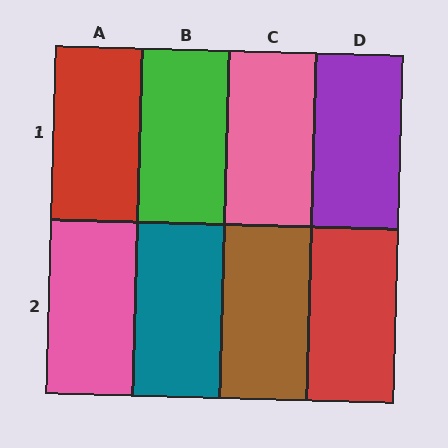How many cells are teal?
1 cell is teal.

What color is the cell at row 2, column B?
Teal.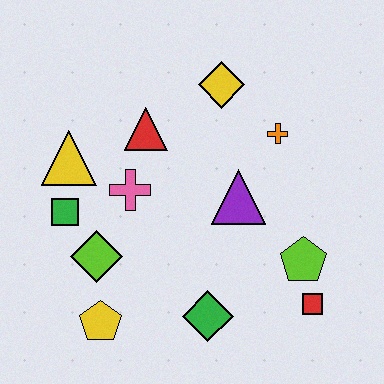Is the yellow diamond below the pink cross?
No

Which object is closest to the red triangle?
The pink cross is closest to the red triangle.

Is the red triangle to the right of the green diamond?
No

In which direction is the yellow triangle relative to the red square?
The yellow triangle is to the left of the red square.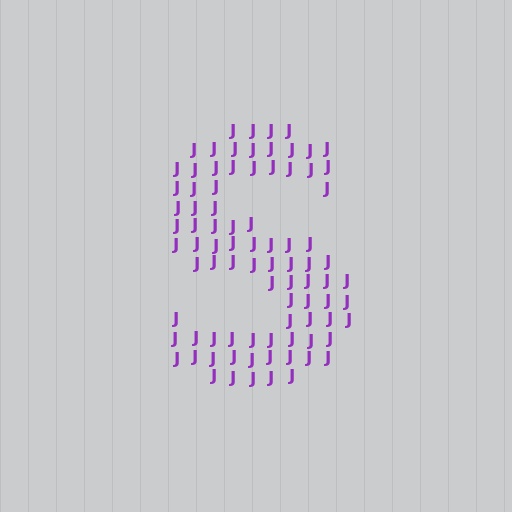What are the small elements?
The small elements are letter J's.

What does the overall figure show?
The overall figure shows the letter S.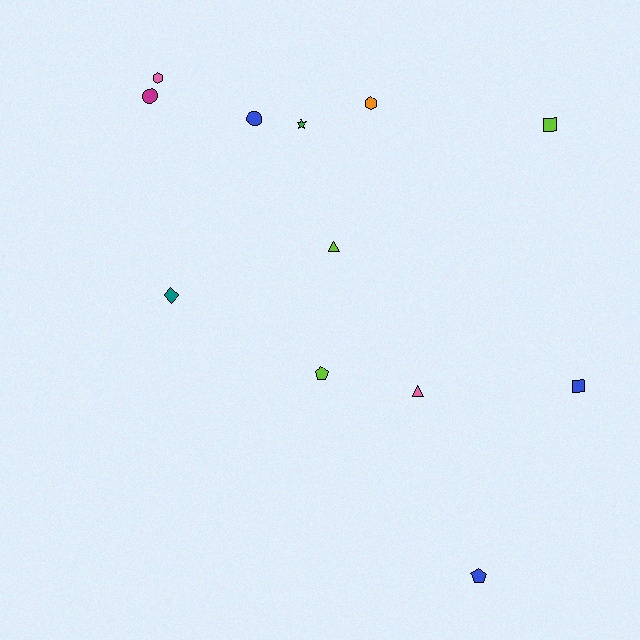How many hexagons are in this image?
There are 2 hexagons.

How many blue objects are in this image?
There are 3 blue objects.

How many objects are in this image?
There are 12 objects.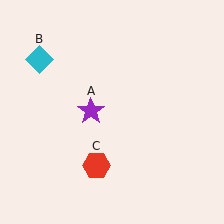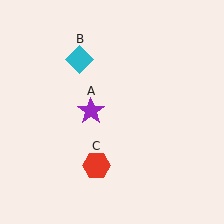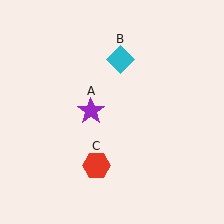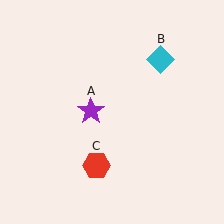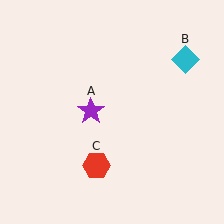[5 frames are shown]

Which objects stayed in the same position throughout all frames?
Purple star (object A) and red hexagon (object C) remained stationary.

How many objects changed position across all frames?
1 object changed position: cyan diamond (object B).